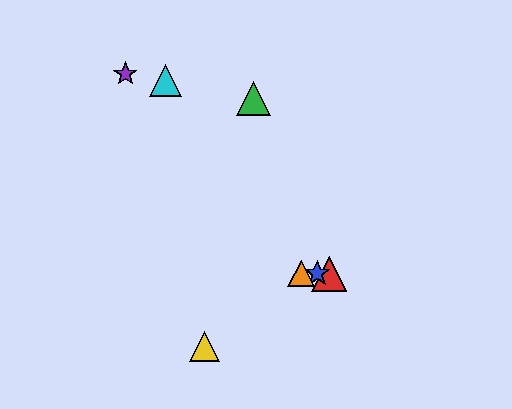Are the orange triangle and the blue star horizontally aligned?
Yes, both are at y≈274.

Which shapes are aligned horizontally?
The red triangle, the blue star, the orange triangle are aligned horizontally.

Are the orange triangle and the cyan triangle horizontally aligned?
No, the orange triangle is at y≈274 and the cyan triangle is at y≈81.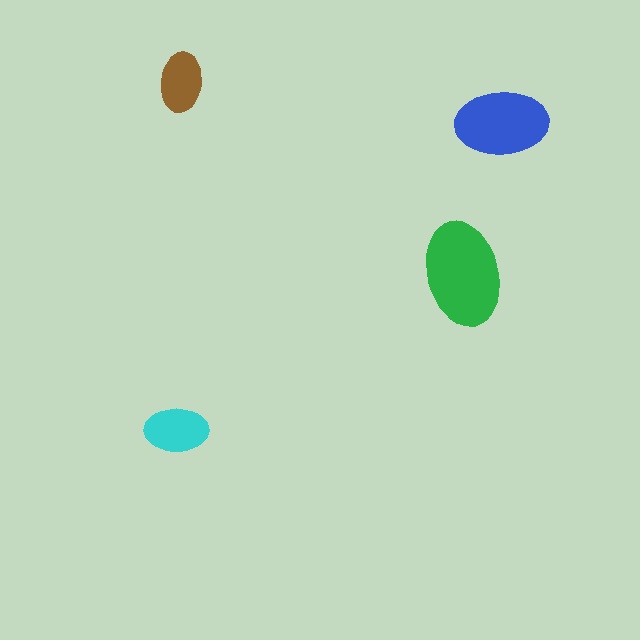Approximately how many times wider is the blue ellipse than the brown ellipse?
About 1.5 times wider.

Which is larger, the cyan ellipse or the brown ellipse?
The cyan one.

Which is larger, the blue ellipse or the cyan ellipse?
The blue one.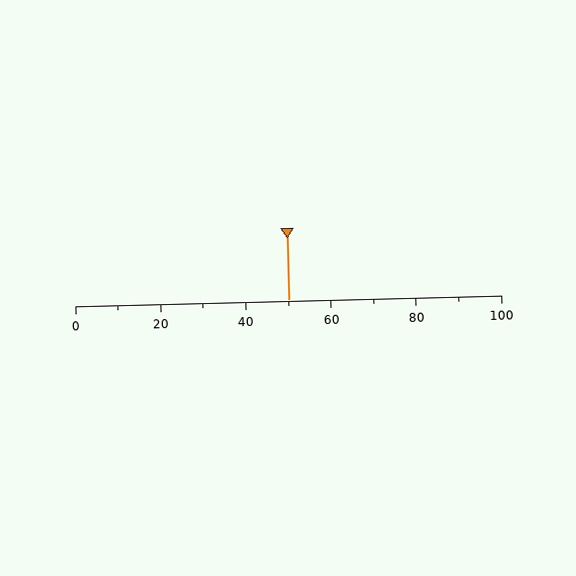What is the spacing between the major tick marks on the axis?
The major ticks are spaced 20 apart.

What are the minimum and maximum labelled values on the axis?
The axis runs from 0 to 100.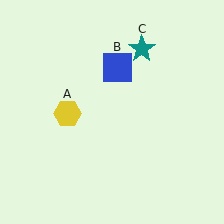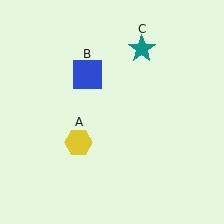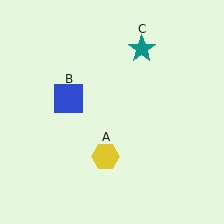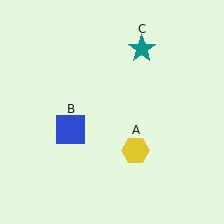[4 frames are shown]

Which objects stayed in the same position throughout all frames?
Teal star (object C) remained stationary.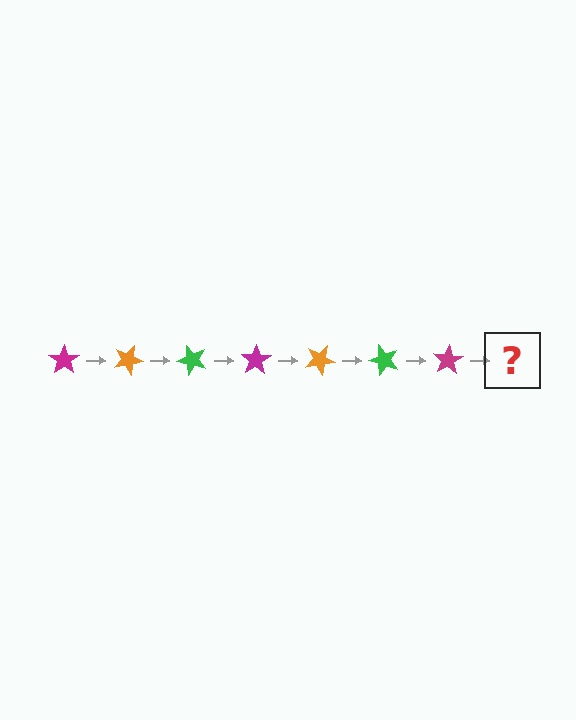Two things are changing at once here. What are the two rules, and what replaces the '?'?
The two rules are that it rotates 25 degrees each step and the color cycles through magenta, orange, and green. The '?' should be an orange star, rotated 175 degrees from the start.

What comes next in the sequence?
The next element should be an orange star, rotated 175 degrees from the start.